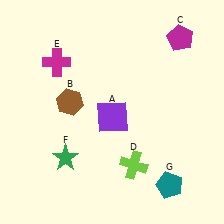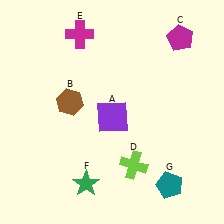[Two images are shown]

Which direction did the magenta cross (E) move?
The magenta cross (E) moved up.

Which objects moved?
The objects that moved are: the magenta cross (E), the green star (F).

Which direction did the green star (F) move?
The green star (F) moved down.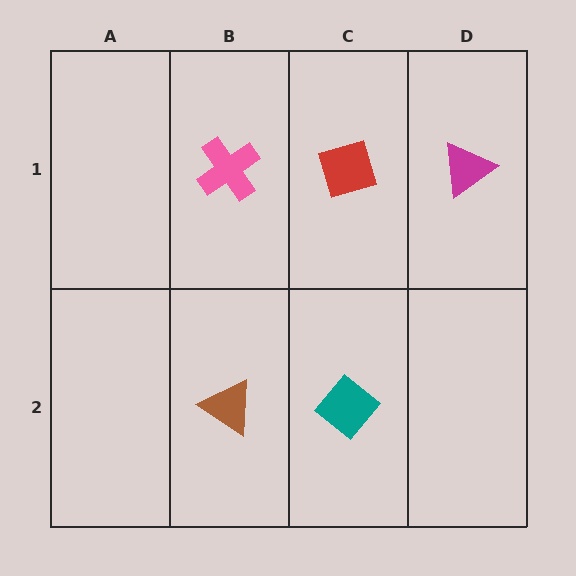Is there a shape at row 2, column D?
No, that cell is empty.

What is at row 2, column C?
A teal diamond.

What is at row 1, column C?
A red diamond.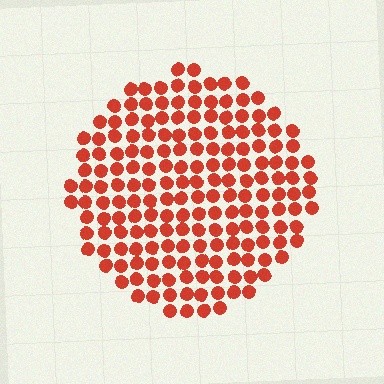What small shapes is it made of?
It is made of small circles.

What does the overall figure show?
The overall figure shows a circle.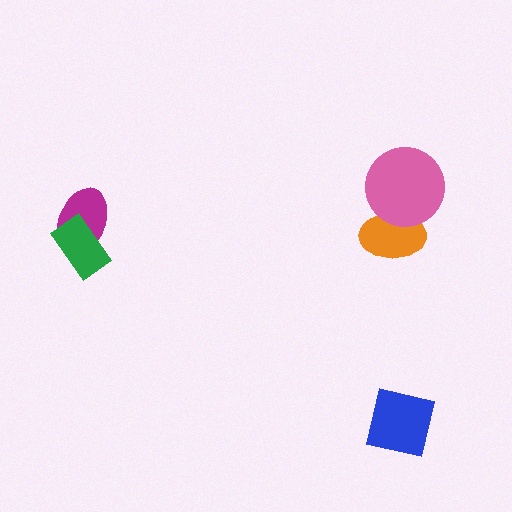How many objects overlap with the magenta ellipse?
1 object overlaps with the magenta ellipse.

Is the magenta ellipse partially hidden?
Yes, it is partially covered by another shape.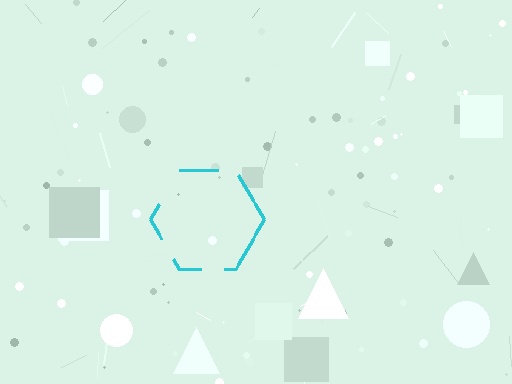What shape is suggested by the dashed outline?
The dashed outline suggests a hexagon.